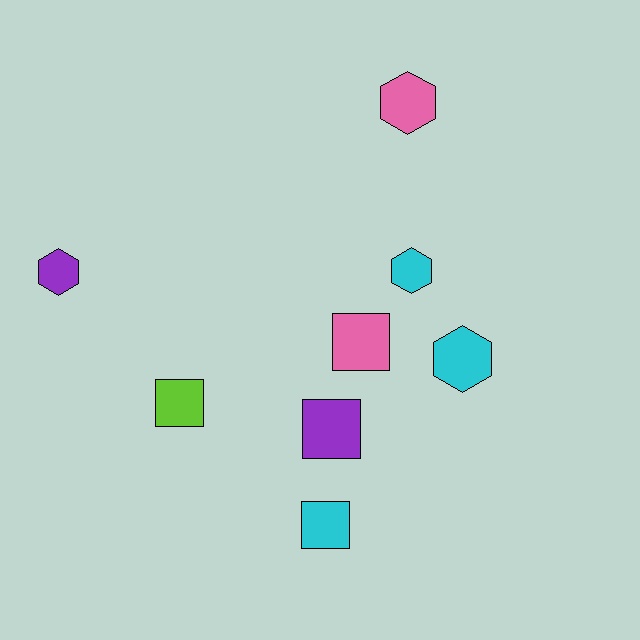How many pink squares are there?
There is 1 pink square.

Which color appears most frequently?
Cyan, with 3 objects.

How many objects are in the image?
There are 8 objects.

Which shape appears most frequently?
Hexagon, with 4 objects.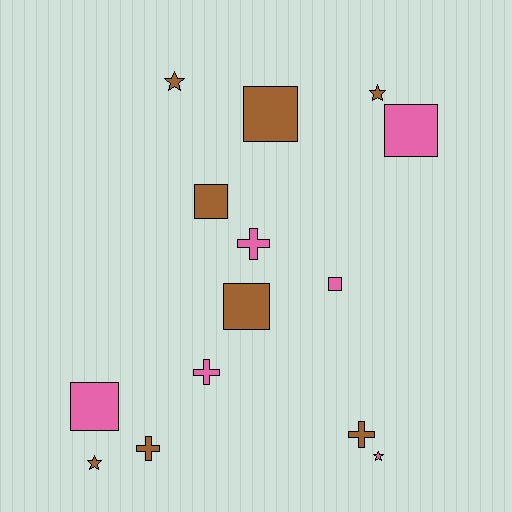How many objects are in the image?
There are 14 objects.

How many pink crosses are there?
There are 2 pink crosses.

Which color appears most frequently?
Brown, with 8 objects.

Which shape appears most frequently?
Square, with 6 objects.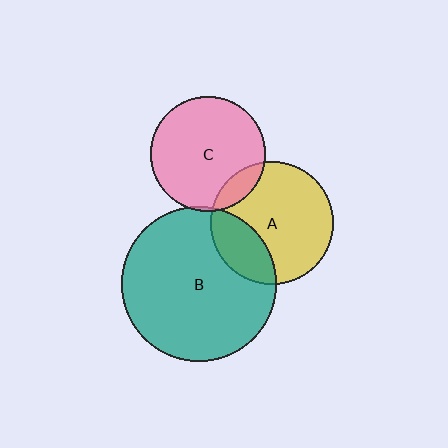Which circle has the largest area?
Circle B (teal).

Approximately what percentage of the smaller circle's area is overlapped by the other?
Approximately 5%.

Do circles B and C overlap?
Yes.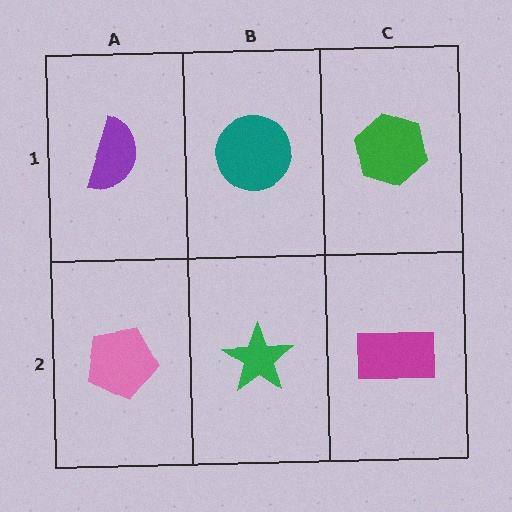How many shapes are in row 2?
3 shapes.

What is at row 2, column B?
A green star.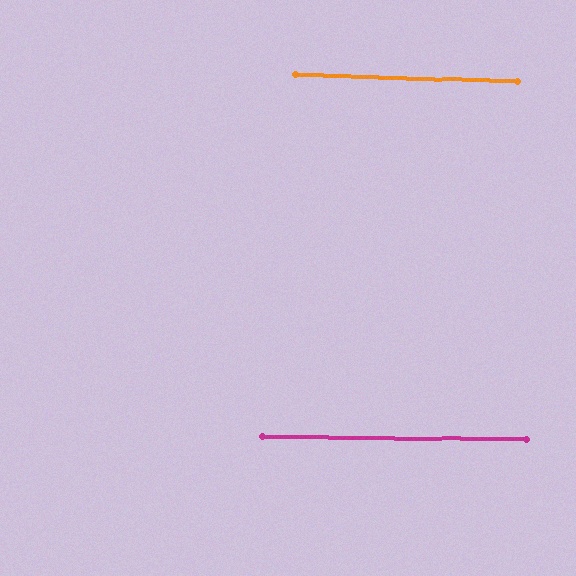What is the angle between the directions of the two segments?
Approximately 1 degree.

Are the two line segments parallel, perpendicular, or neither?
Parallel — their directions differ by only 1.2°.